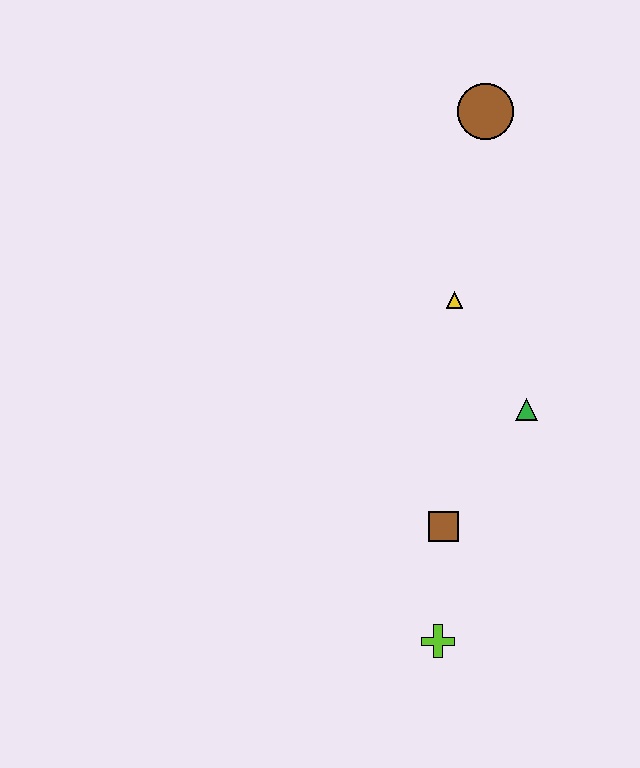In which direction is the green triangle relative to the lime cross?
The green triangle is above the lime cross.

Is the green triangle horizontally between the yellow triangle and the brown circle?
No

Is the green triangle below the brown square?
No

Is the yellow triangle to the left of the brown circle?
Yes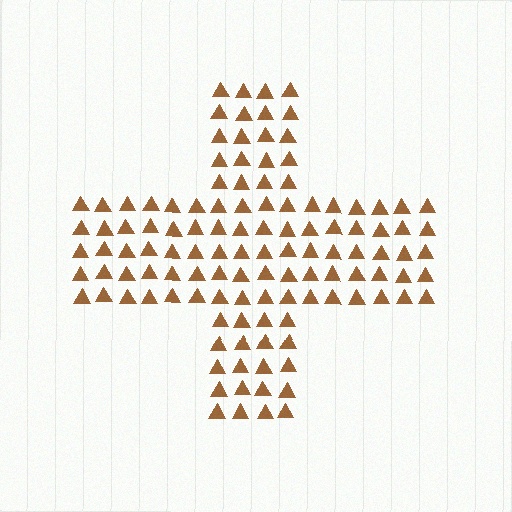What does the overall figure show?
The overall figure shows a cross.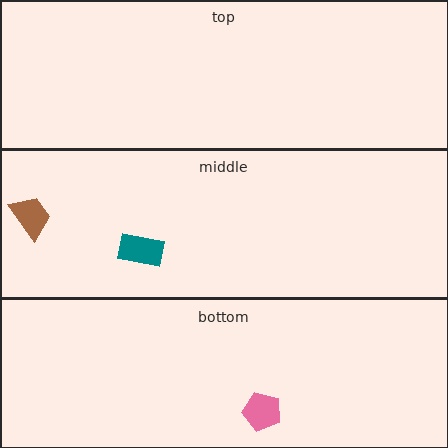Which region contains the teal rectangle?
The middle region.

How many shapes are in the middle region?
2.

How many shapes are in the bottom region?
1.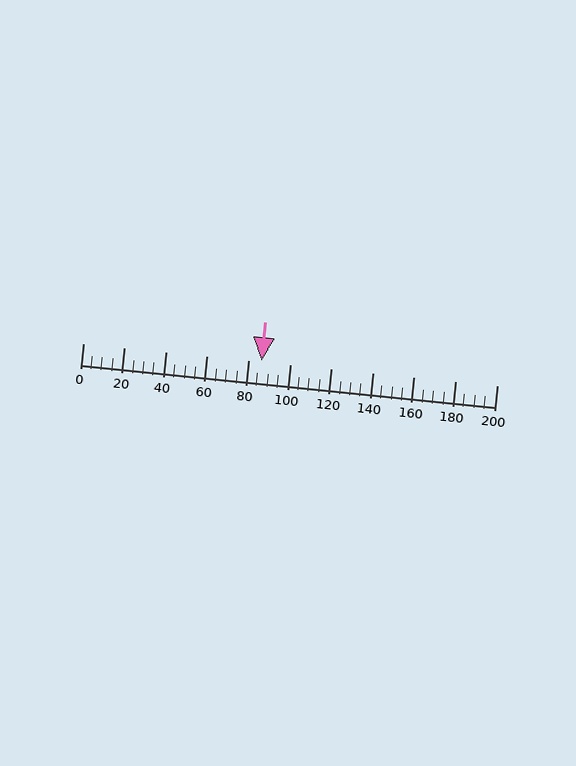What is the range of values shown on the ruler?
The ruler shows values from 0 to 200.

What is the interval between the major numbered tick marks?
The major tick marks are spaced 20 units apart.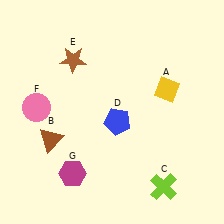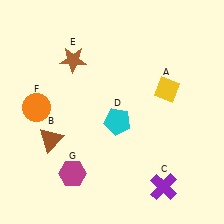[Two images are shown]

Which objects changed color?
C changed from lime to purple. D changed from blue to cyan. F changed from pink to orange.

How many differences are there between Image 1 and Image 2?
There are 3 differences between the two images.